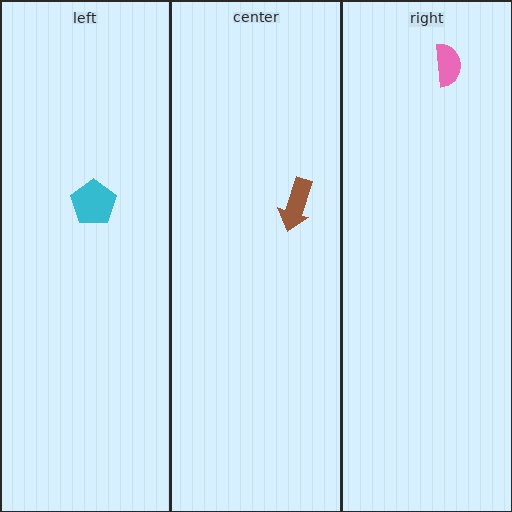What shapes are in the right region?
The pink semicircle.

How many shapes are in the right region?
1.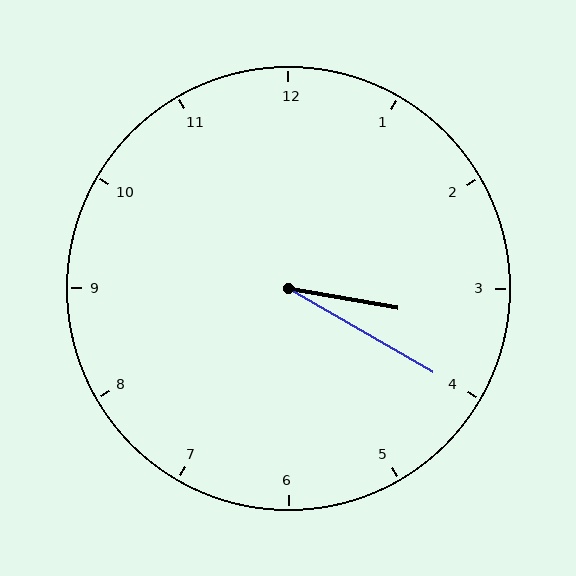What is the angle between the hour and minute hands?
Approximately 20 degrees.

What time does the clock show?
3:20.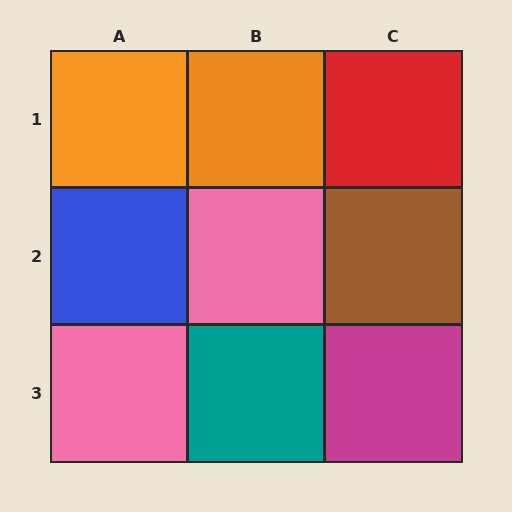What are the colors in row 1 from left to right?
Orange, orange, red.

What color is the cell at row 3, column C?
Magenta.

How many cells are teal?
1 cell is teal.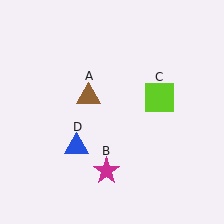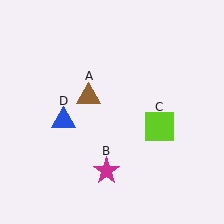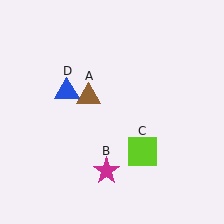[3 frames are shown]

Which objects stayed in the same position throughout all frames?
Brown triangle (object A) and magenta star (object B) remained stationary.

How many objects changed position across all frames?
2 objects changed position: lime square (object C), blue triangle (object D).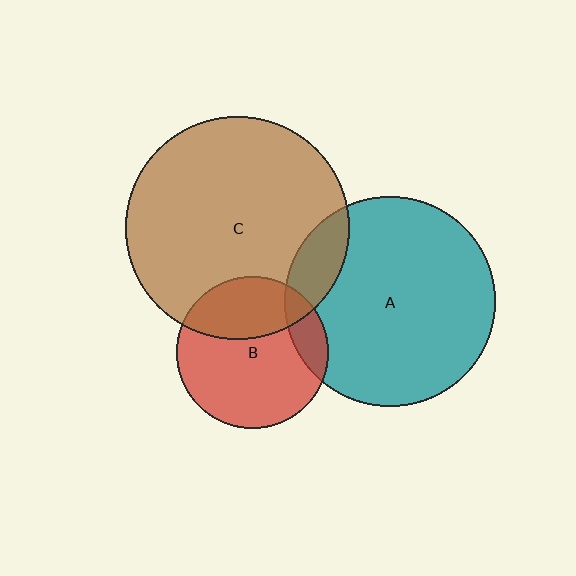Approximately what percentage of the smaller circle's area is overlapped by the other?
Approximately 30%.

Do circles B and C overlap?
Yes.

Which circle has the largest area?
Circle C (brown).